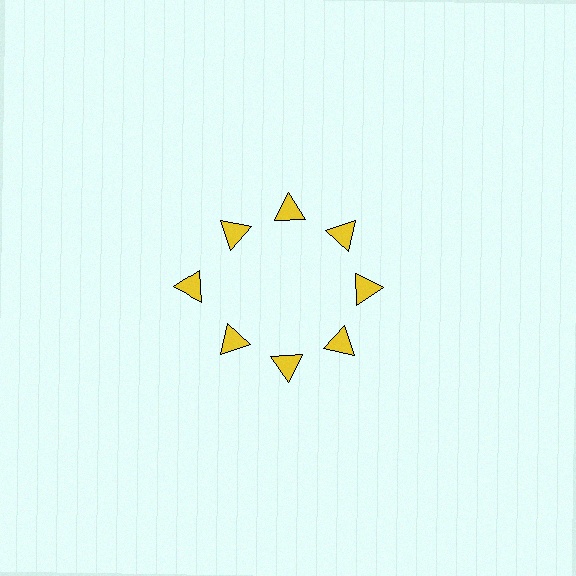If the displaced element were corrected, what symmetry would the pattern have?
It would have 8-fold rotational symmetry — the pattern would map onto itself every 45 degrees.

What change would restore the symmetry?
The symmetry would be restored by moving it inward, back onto the ring so that all 8 triangles sit at equal angles and equal distance from the center.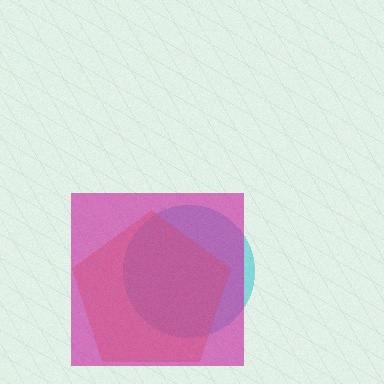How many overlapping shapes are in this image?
There are 3 overlapping shapes in the image.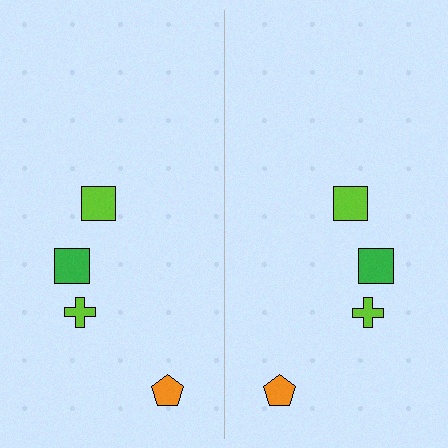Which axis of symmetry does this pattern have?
The pattern has a vertical axis of symmetry running through the center of the image.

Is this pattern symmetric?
Yes, this pattern has bilateral (reflection) symmetry.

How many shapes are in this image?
There are 8 shapes in this image.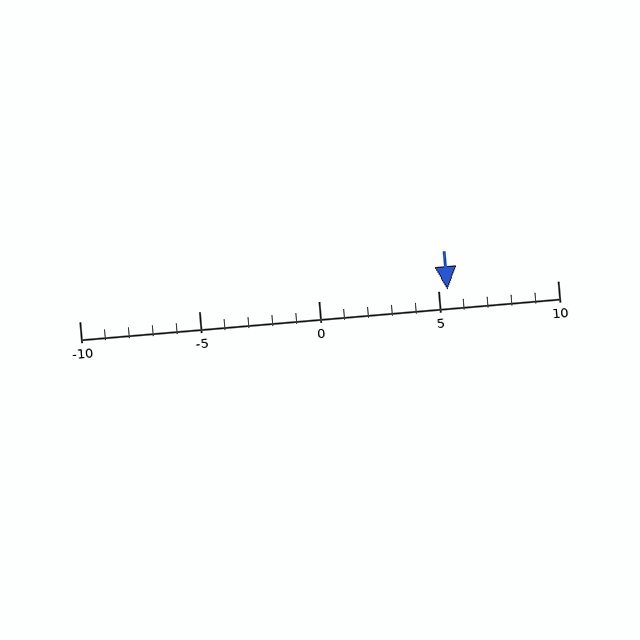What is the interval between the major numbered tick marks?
The major tick marks are spaced 5 units apart.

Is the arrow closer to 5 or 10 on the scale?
The arrow is closer to 5.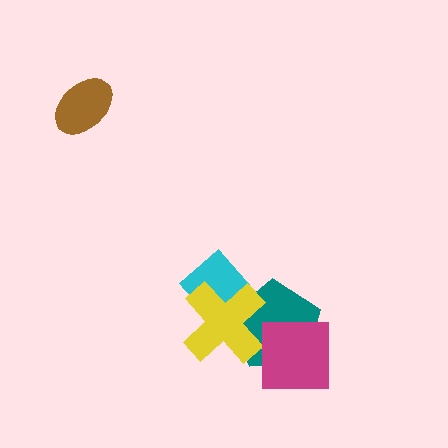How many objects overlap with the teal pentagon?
2 objects overlap with the teal pentagon.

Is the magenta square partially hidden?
No, no other shape covers it.